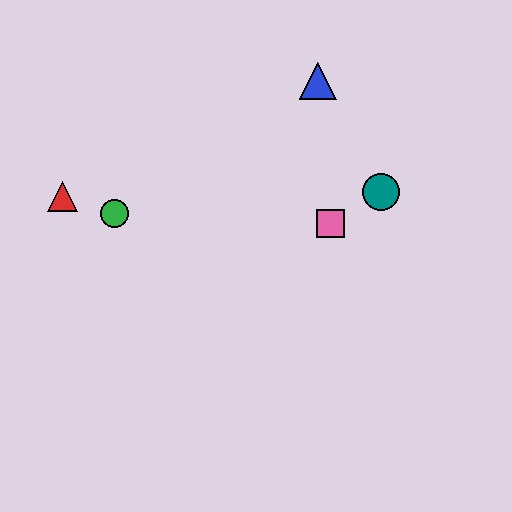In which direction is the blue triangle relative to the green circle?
The blue triangle is to the right of the green circle.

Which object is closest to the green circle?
The red triangle is closest to the green circle.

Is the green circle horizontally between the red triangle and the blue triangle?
Yes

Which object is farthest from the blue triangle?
The red triangle is farthest from the blue triangle.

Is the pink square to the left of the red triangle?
No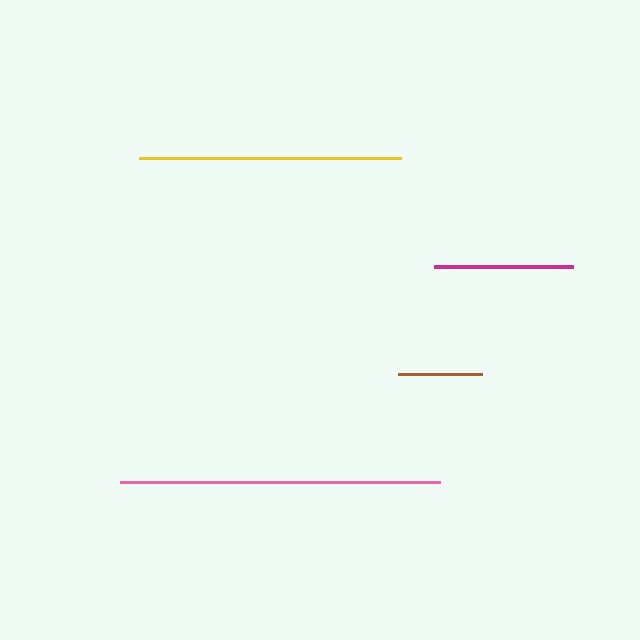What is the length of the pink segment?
The pink segment is approximately 320 pixels long.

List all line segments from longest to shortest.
From longest to shortest: pink, yellow, magenta, brown.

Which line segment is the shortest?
The brown line is the shortest at approximately 84 pixels.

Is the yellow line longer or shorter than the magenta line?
The yellow line is longer than the magenta line.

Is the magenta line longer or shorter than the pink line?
The pink line is longer than the magenta line.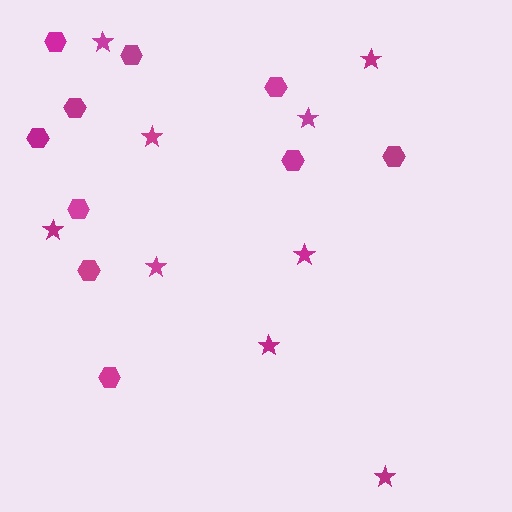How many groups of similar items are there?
There are 2 groups: one group of stars (9) and one group of hexagons (10).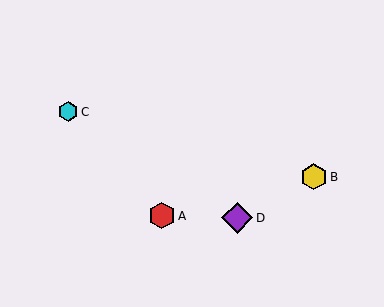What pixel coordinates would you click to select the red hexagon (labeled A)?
Click at (162, 216) to select the red hexagon A.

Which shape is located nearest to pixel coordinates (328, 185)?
The yellow hexagon (labeled B) at (314, 177) is nearest to that location.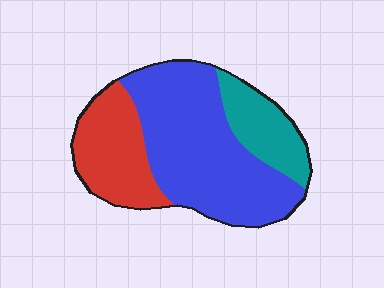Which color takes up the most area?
Blue, at roughly 55%.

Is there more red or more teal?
Red.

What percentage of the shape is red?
Red takes up about one quarter (1/4) of the shape.